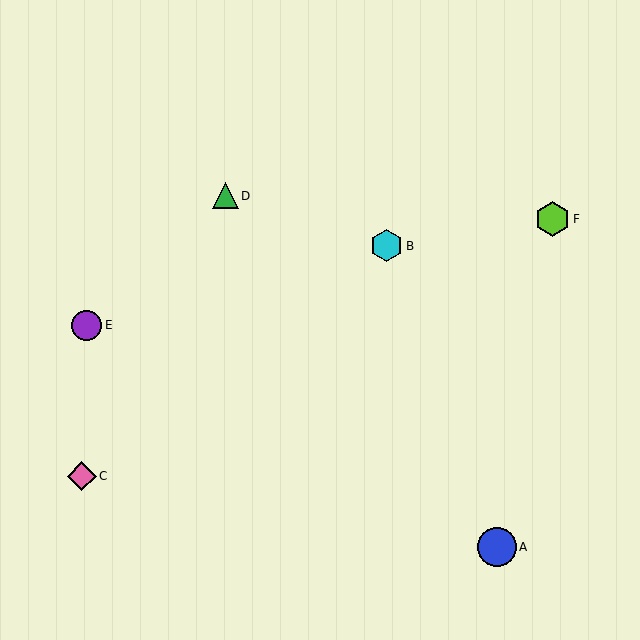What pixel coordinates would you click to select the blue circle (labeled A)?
Click at (497, 547) to select the blue circle A.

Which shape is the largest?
The blue circle (labeled A) is the largest.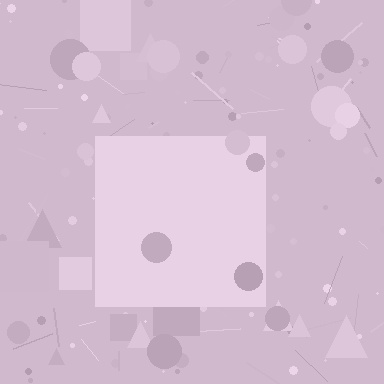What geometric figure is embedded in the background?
A square is embedded in the background.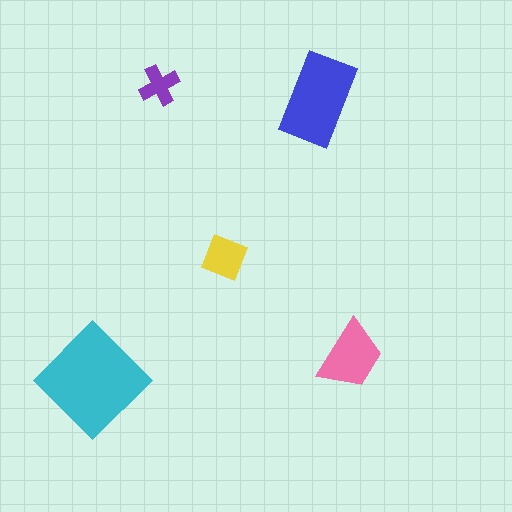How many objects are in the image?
There are 5 objects in the image.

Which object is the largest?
The cyan diamond.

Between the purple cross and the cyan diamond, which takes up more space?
The cyan diamond.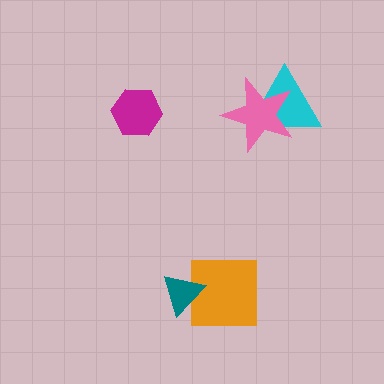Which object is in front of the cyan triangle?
The pink star is in front of the cyan triangle.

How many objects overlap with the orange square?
1 object overlaps with the orange square.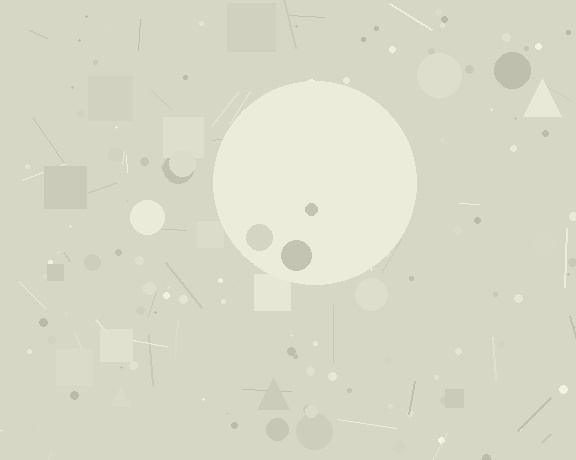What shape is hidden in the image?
A circle is hidden in the image.